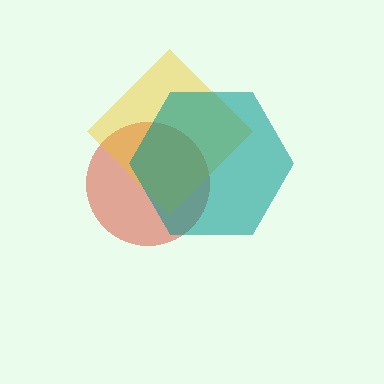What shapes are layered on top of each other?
The layered shapes are: a red circle, a yellow diamond, a teal hexagon.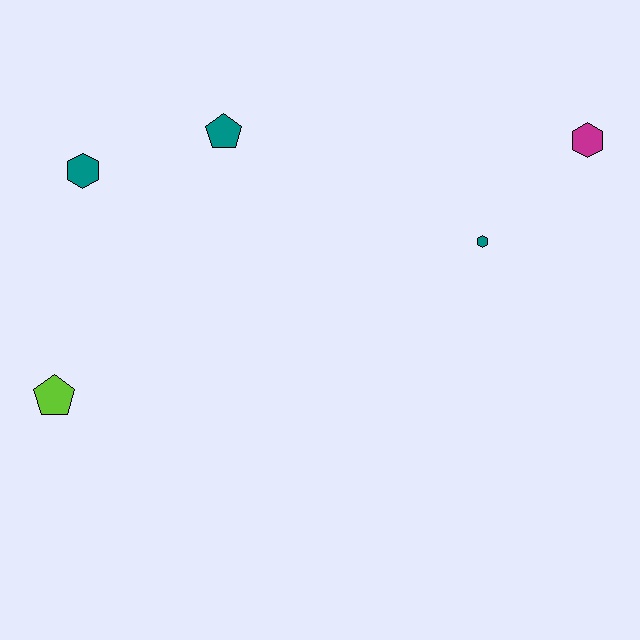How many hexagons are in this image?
There are 3 hexagons.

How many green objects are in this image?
There are no green objects.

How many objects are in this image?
There are 5 objects.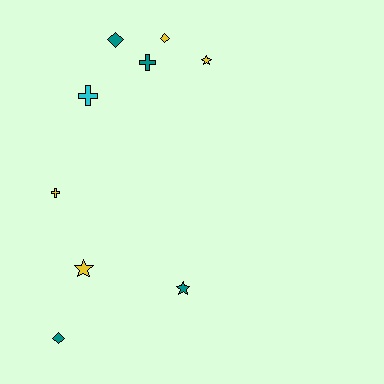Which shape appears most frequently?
Cross, with 3 objects.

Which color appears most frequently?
Teal, with 4 objects.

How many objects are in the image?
There are 9 objects.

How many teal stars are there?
There is 1 teal star.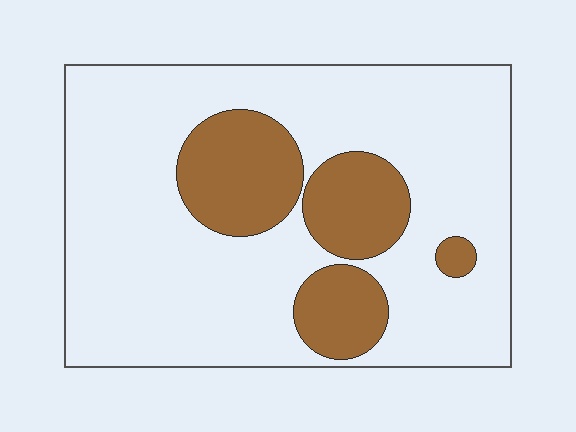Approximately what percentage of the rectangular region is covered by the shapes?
Approximately 25%.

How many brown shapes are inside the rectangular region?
4.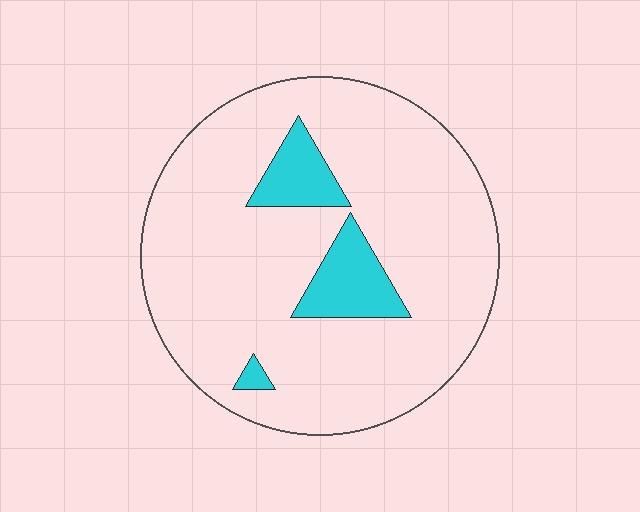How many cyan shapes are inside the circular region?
3.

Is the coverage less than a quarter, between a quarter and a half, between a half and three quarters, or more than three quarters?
Less than a quarter.